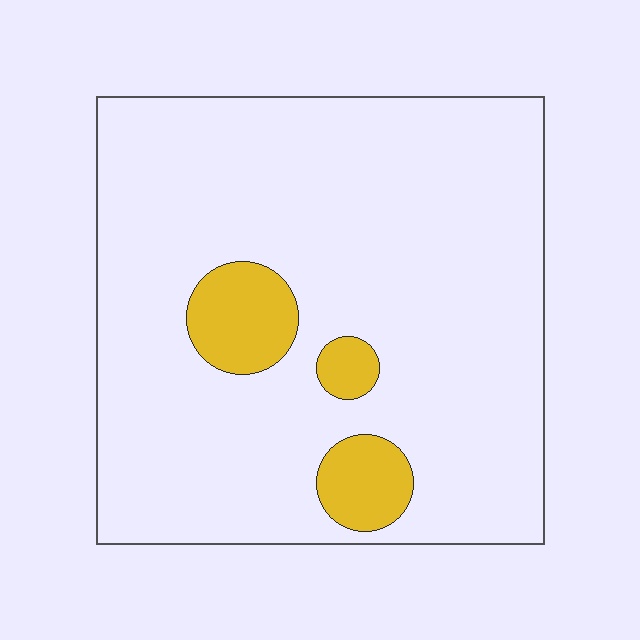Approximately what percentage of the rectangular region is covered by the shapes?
Approximately 10%.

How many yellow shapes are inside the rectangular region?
3.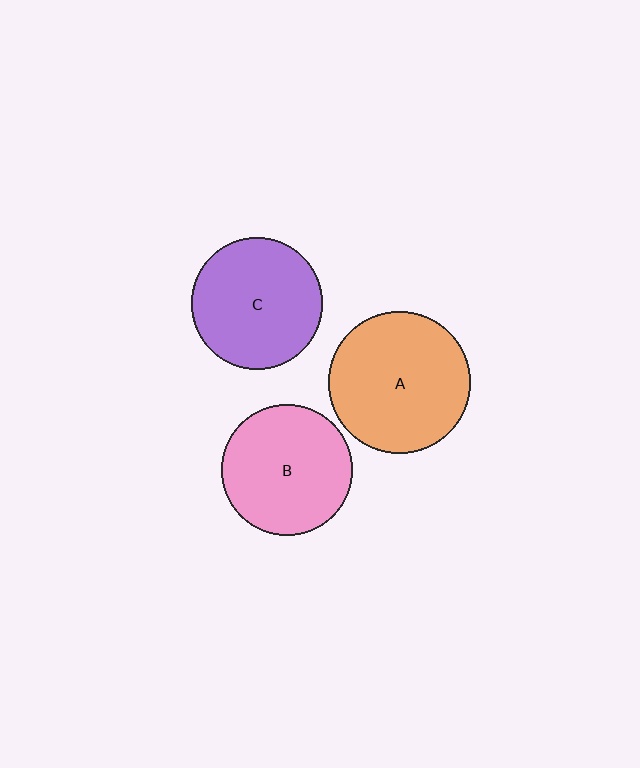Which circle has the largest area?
Circle A (orange).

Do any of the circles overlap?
No, none of the circles overlap.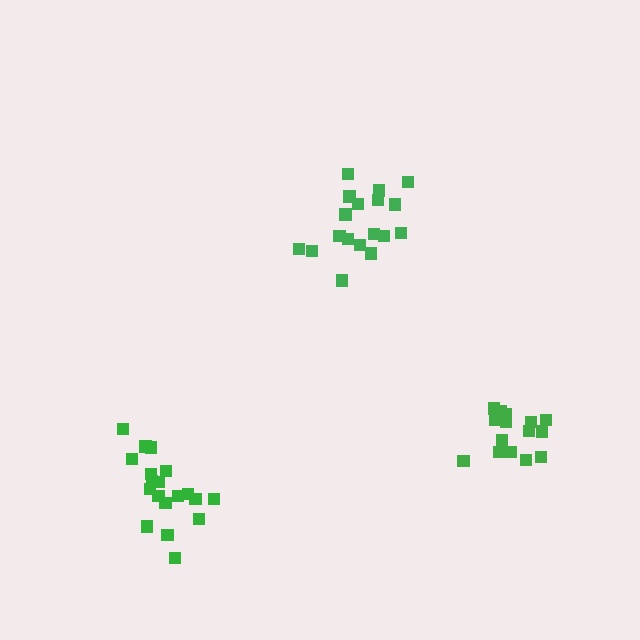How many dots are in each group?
Group 1: 18 dots, Group 2: 19 dots, Group 3: 15 dots (52 total).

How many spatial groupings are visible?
There are 3 spatial groupings.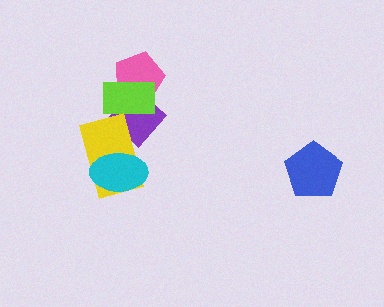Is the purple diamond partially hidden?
Yes, it is partially covered by another shape.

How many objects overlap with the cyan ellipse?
1 object overlaps with the cyan ellipse.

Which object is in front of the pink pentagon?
The lime rectangle is in front of the pink pentagon.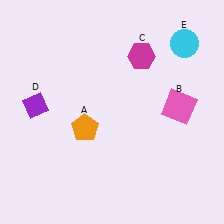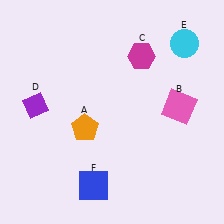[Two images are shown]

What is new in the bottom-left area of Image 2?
A blue square (F) was added in the bottom-left area of Image 2.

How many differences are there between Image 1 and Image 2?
There is 1 difference between the two images.